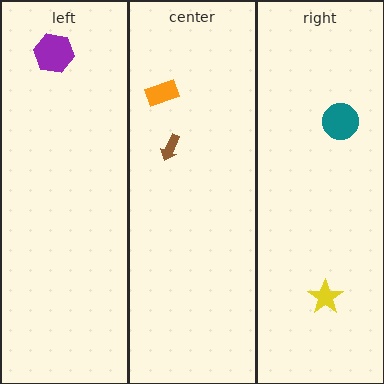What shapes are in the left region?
The purple hexagon.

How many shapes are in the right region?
2.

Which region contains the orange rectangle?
The center region.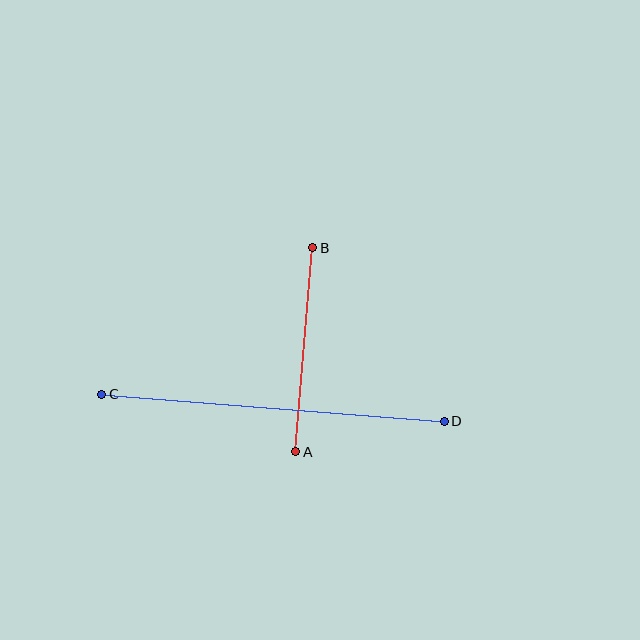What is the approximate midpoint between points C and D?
The midpoint is at approximately (273, 408) pixels.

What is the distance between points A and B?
The distance is approximately 205 pixels.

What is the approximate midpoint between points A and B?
The midpoint is at approximately (304, 350) pixels.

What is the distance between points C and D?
The distance is approximately 343 pixels.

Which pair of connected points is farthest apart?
Points C and D are farthest apart.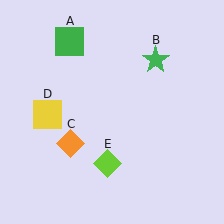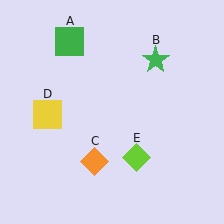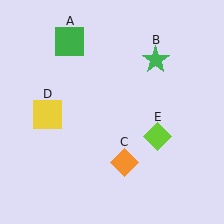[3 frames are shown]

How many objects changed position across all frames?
2 objects changed position: orange diamond (object C), lime diamond (object E).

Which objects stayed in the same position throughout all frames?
Green square (object A) and green star (object B) and yellow square (object D) remained stationary.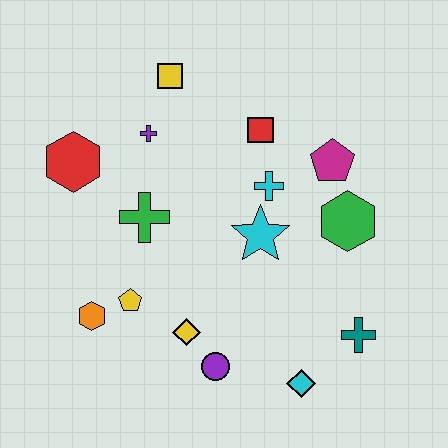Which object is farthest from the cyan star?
The red hexagon is farthest from the cyan star.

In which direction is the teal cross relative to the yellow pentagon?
The teal cross is to the right of the yellow pentagon.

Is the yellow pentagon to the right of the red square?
No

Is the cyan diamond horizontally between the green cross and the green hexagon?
Yes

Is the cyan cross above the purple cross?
No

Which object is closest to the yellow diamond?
The purple circle is closest to the yellow diamond.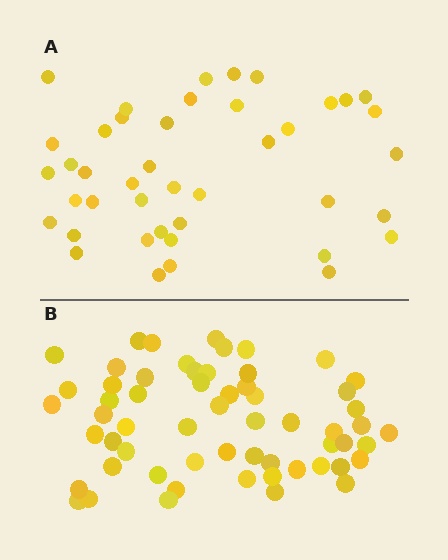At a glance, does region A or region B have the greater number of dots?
Region B (the bottom region) has more dots.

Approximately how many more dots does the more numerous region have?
Region B has approximately 15 more dots than region A.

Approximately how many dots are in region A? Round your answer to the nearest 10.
About 40 dots. (The exact count is 42, which rounds to 40.)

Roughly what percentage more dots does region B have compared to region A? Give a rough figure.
About 40% more.